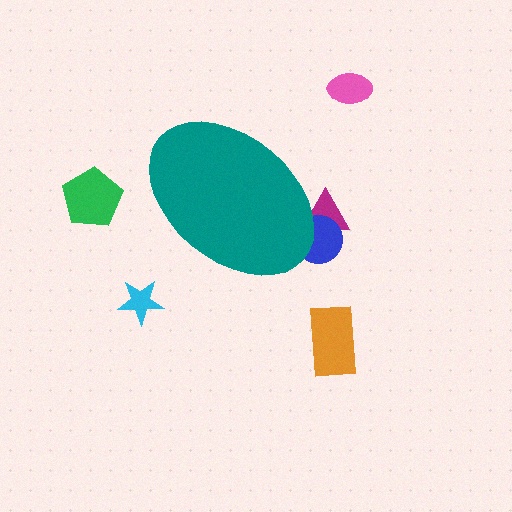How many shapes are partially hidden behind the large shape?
2 shapes are partially hidden.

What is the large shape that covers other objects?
A teal ellipse.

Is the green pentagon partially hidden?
No, the green pentagon is fully visible.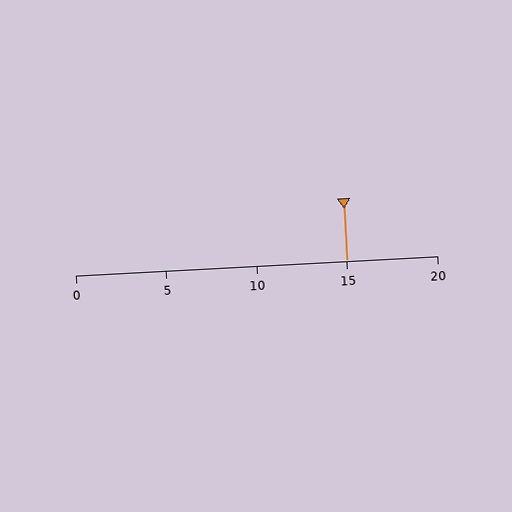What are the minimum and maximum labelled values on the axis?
The axis runs from 0 to 20.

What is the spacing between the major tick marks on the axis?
The major ticks are spaced 5 apart.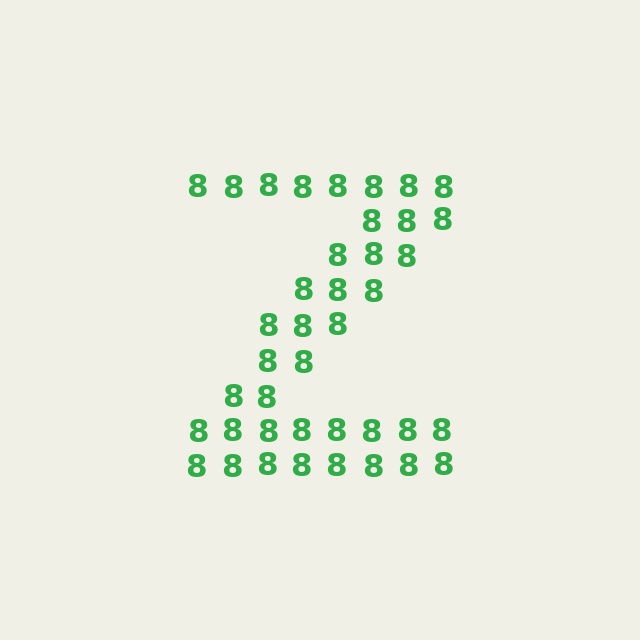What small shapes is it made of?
It is made of small digit 8's.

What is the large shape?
The large shape is the letter Z.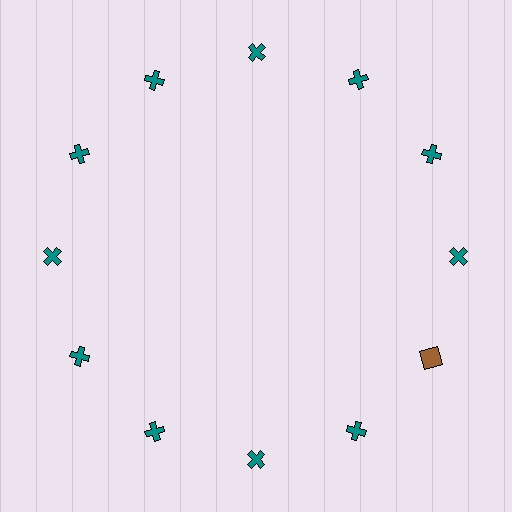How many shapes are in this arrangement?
There are 12 shapes arranged in a ring pattern.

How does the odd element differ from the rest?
It differs in both color (brown instead of teal) and shape (square instead of cross).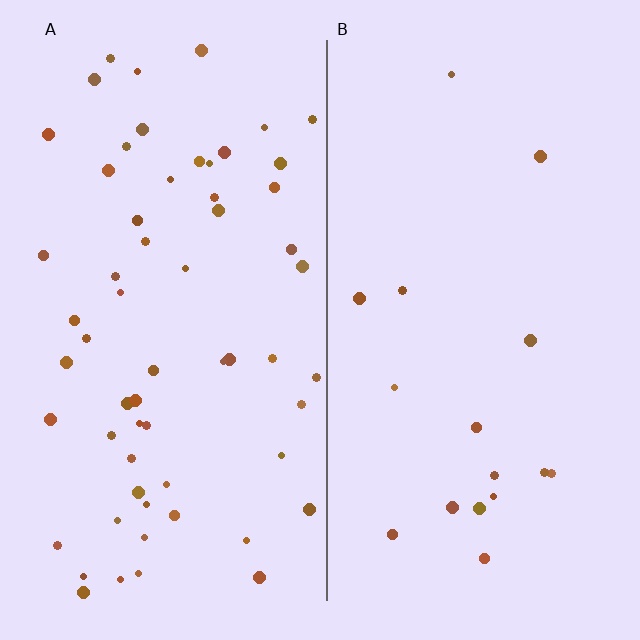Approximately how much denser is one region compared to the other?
Approximately 3.7× — region A over region B.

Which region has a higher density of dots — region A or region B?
A (the left).